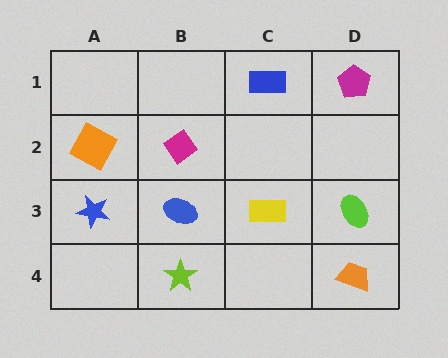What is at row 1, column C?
A blue rectangle.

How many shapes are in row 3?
4 shapes.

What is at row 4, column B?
A lime star.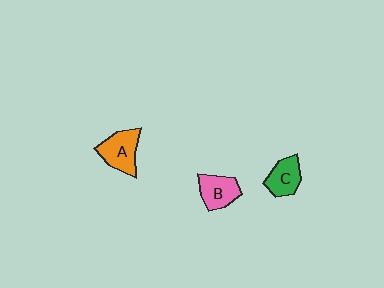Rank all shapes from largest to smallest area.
From largest to smallest: A (orange), B (pink), C (green).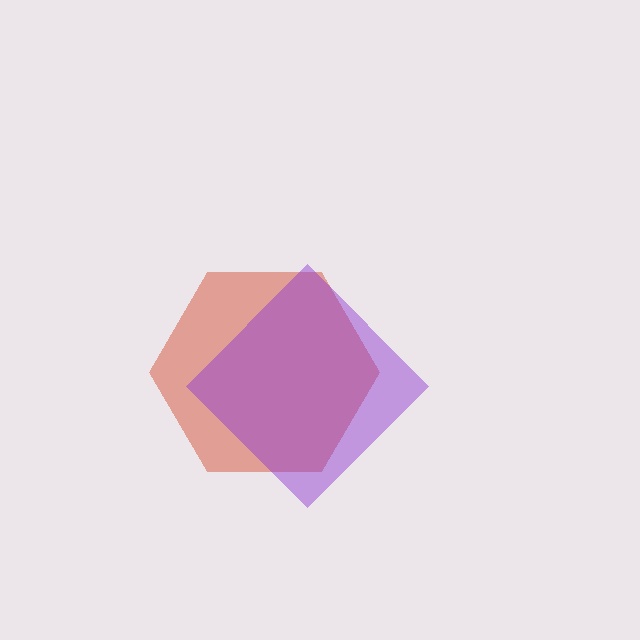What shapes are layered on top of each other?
The layered shapes are: a red hexagon, a purple diamond.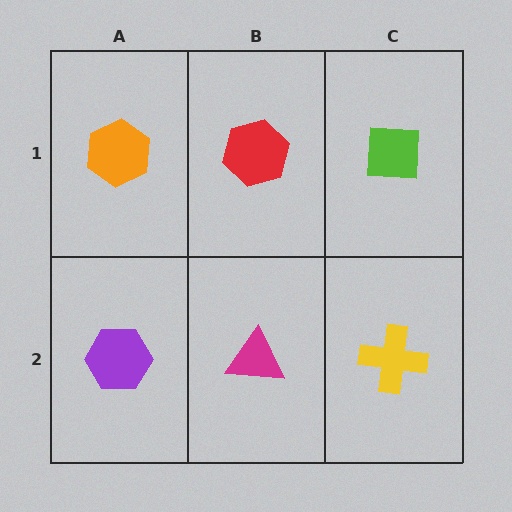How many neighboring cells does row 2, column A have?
2.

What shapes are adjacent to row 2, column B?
A red hexagon (row 1, column B), a purple hexagon (row 2, column A), a yellow cross (row 2, column C).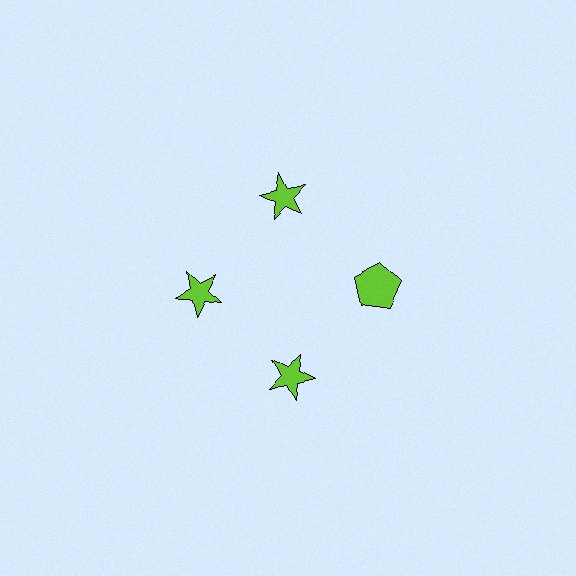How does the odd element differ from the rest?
It has a different shape: pentagon instead of star.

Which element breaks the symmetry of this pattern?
The lime pentagon at roughly the 3 o'clock position breaks the symmetry. All other shapes are lime stars.